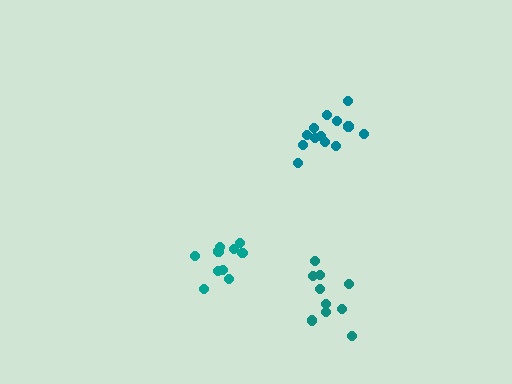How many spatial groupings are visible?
There are 3 spatial groupings.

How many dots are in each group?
Group 1: 10 dots, Group 2: 13 dots, Group 3: 10 dots (33 total).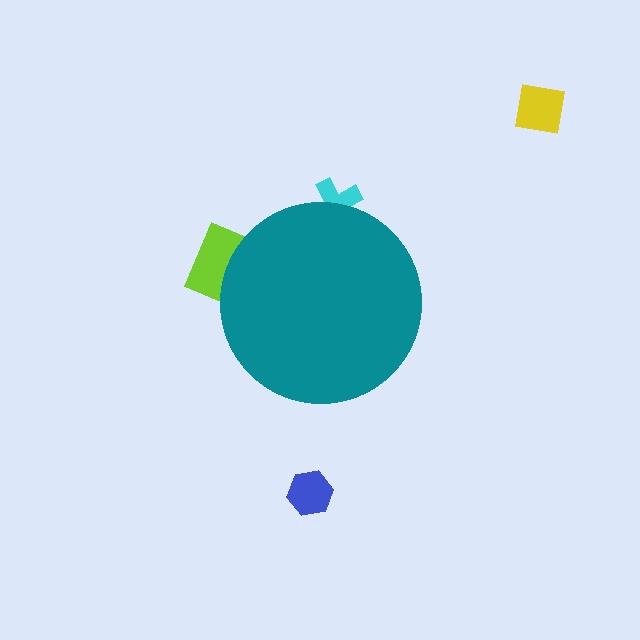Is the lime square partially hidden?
Yes, the lime square is partially hidden behind the teal circle.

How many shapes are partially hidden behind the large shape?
2 shapes are partially hidden.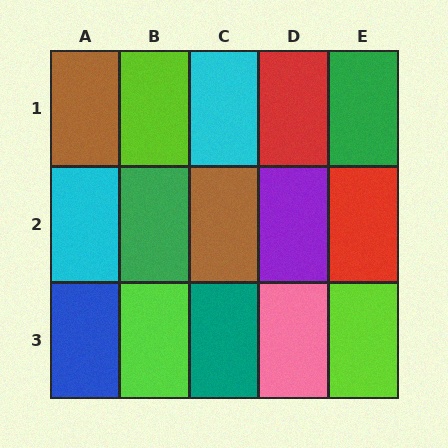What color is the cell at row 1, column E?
Green.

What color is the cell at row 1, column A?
Brown.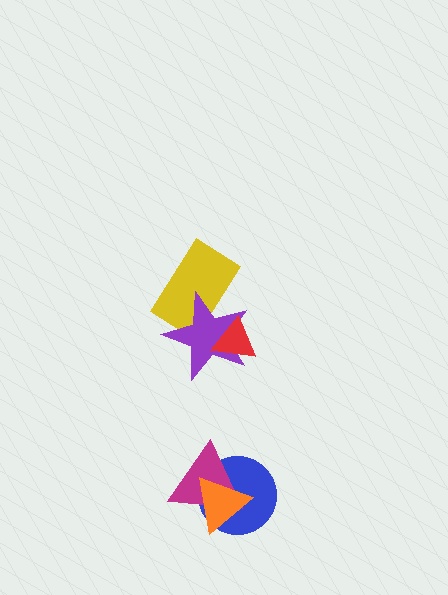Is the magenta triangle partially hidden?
Yes, it is partially covered by another shape.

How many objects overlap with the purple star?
2 objects overlap with the purple star.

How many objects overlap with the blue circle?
2 objects overlap with the blue circle.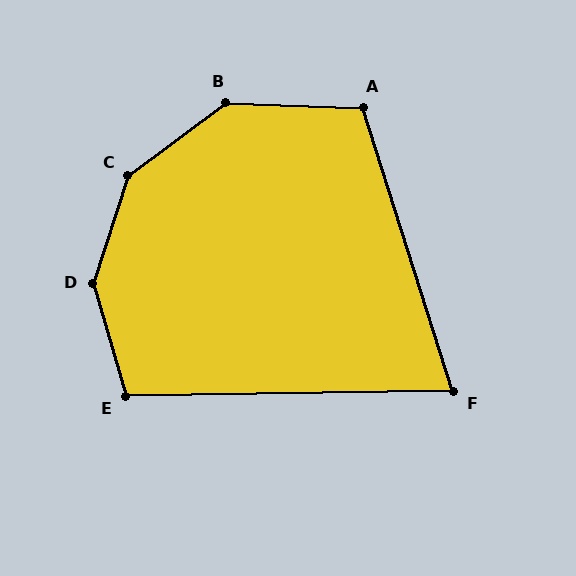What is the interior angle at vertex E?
Approximately 105 degrees (obtuse).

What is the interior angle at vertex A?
Approximately 110 degrees (obtuse).